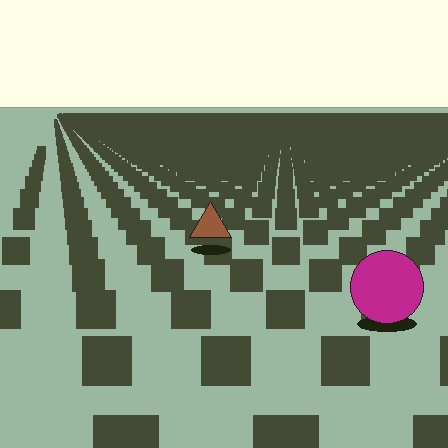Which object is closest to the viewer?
The magenta circle is closest. The texture marks near it are larger and more spread out.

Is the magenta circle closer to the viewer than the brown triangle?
Yes. The magenta circle is closer — you can tell from the texture gradient: the ground texture is coarser near it.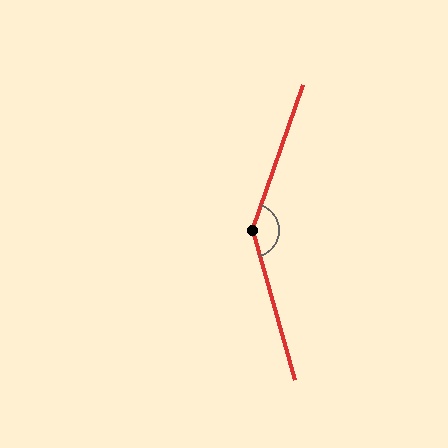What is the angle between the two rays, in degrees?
Approximately 145 degrees.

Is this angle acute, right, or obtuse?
It is obtuse.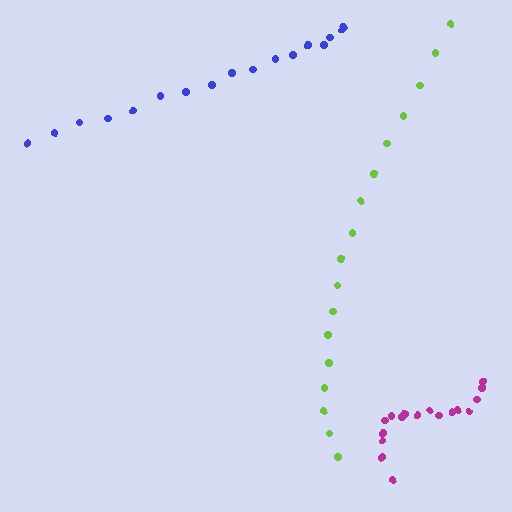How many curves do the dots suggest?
There are 3 distinct paths.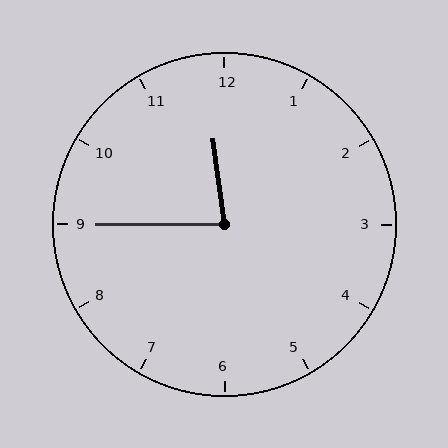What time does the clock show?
11:45.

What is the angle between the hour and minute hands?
Approximately 82 degrees.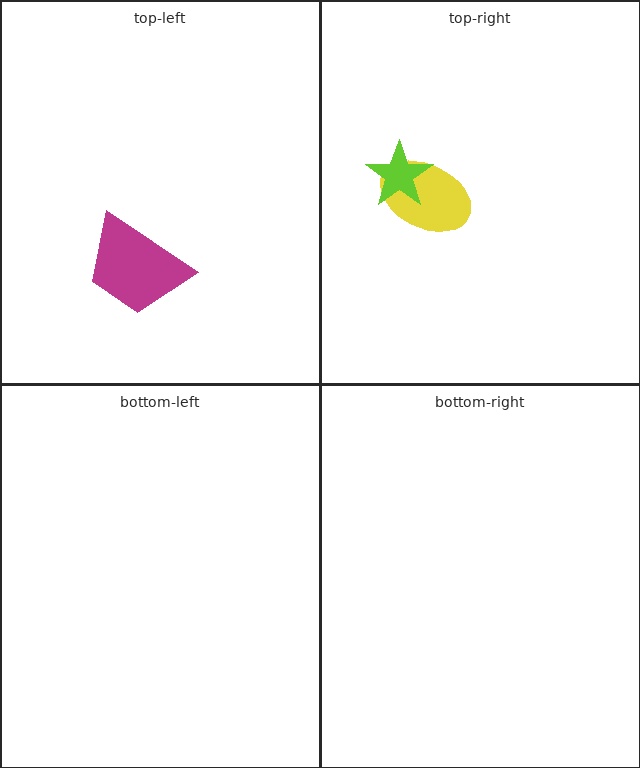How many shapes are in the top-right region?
2.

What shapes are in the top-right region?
The yellow ellipse, the lime star.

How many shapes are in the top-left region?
1.